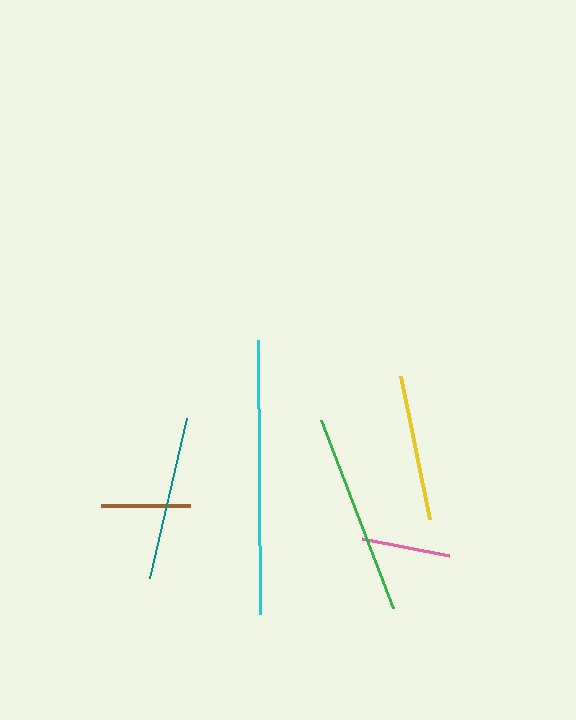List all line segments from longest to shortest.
From longest to shortest: cyan, green, teal, yellow, brown, pink.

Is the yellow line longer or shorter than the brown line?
The yellow line is longer than the brown line.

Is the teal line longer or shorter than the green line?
The green line is longer than the teal line.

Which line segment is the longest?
The cyan line is the longest at approximately 274 pixels.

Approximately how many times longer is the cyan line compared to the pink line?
The cyan line is approximately 3.1 times the length of the pink line.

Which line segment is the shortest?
The pink line is the shortest at approximately 89 pixels.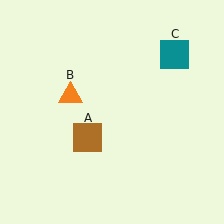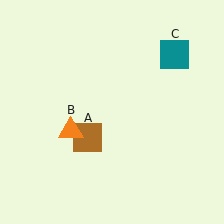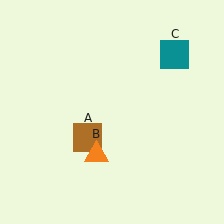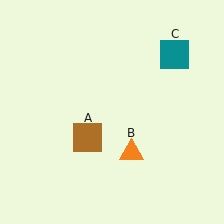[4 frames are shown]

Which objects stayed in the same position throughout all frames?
Brown square (object A) and teal square (object C) remained stationary.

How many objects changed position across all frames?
1 object changed position: orange triangle (object B).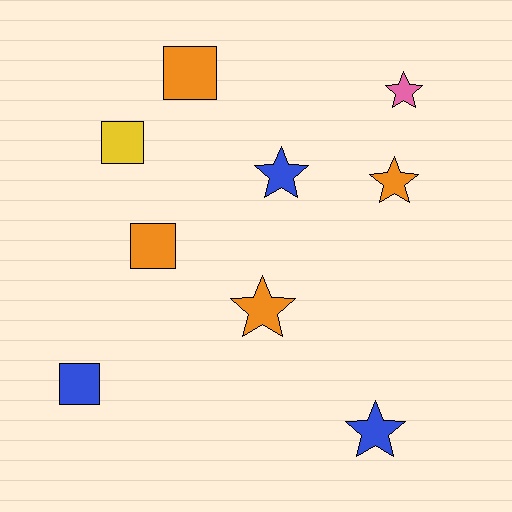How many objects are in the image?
There are 9 objects.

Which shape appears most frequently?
Star, with 5 objects.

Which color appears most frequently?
Orange, with 4 objects.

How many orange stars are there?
There are 2 orange stars.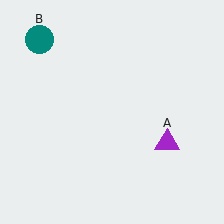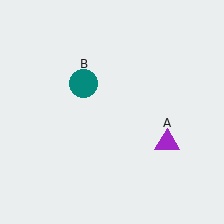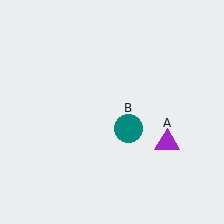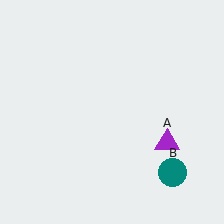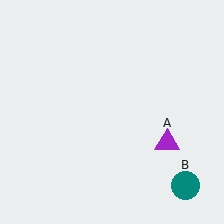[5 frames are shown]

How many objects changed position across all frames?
1 object changed position: teal circle (object B).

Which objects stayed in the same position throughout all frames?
Purple triangle (object A) remained stationary.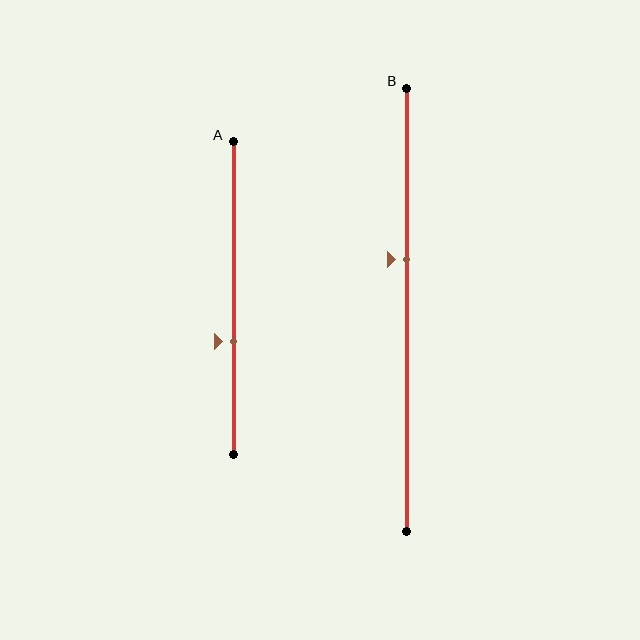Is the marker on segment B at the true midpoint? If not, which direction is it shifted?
No, the marker on segment B is shifted upward by about 11% of the segment length.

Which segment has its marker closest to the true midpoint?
Segment B has its marker closest to the true midpoint.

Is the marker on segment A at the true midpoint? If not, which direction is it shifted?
No, the marker on segment A is shifted downward by about 14% of the segment length.